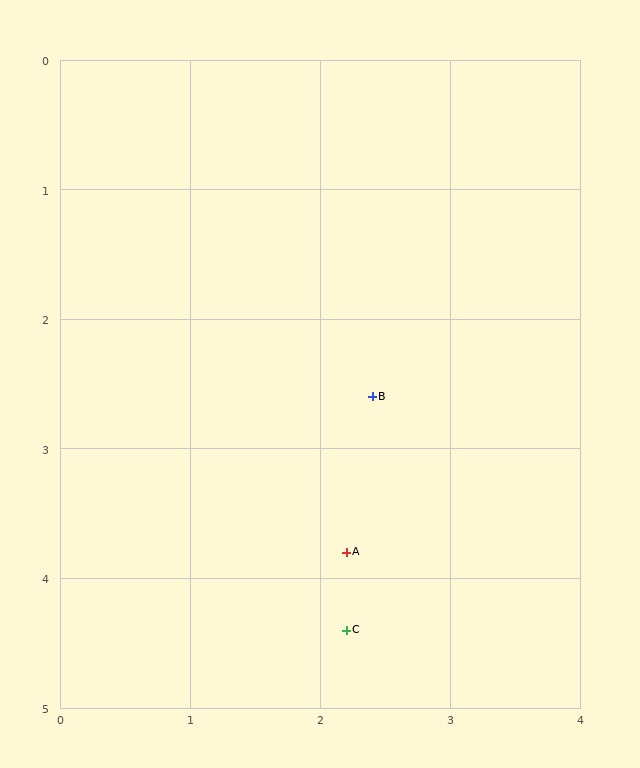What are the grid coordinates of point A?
Point A is at approximately (2.2, 3.8).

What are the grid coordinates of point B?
Point B is at approximately (2.4, 2.6).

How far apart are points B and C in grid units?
Points B and C are about 1.8 grid units apart.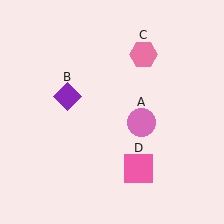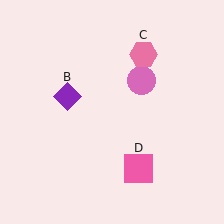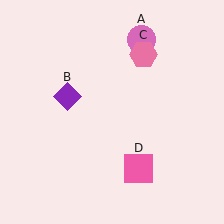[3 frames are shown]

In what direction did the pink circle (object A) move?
The pink circle (object A) moved up.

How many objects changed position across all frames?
1 object changed position: pink circle (object A).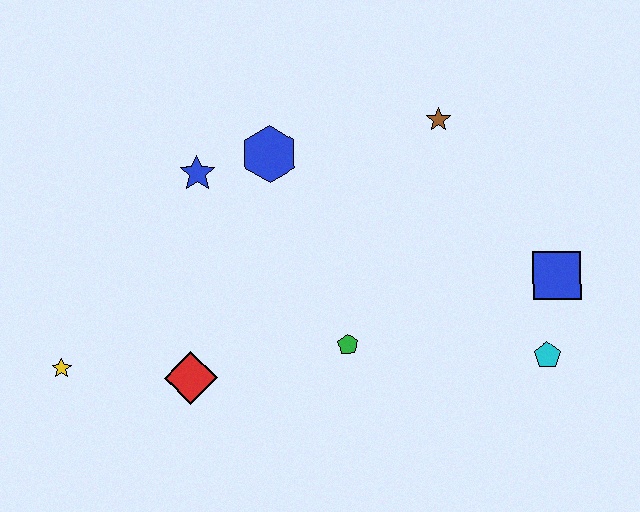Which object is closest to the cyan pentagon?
The blue square is closest to the cyan pentagon.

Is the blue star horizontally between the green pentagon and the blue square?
No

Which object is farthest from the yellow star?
The blue square is farthest from the yellow star.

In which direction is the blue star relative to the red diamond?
The blue star is above the red diamond.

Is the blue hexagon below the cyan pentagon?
No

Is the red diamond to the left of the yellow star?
No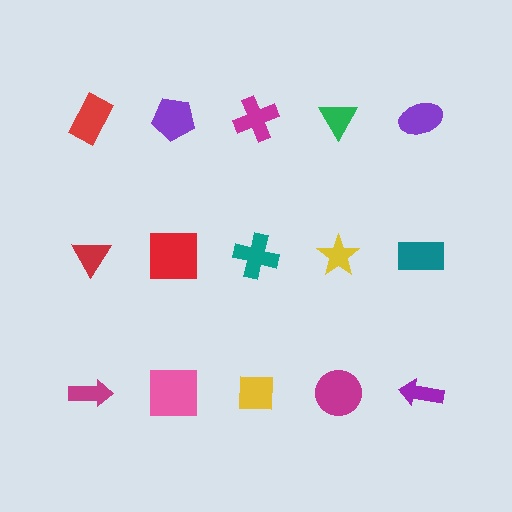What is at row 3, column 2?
A pink square.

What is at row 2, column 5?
A teal rectangle.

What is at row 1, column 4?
A green triangle.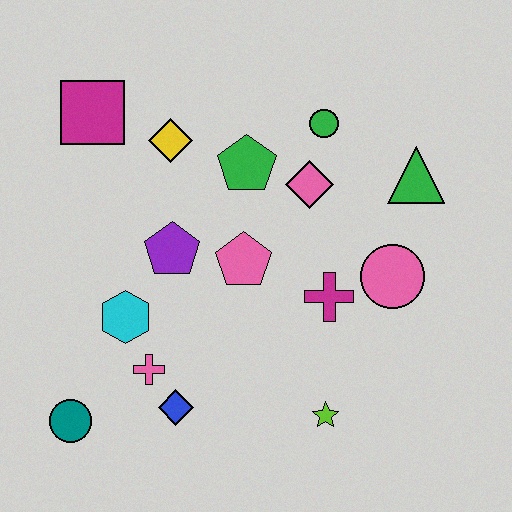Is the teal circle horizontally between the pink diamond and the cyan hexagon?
No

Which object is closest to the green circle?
The pink diamond is closest to the green circle.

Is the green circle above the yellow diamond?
Yes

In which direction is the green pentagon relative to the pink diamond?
The green pentagon is to the left of the pink diamond.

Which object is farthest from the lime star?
The magenta square is farthest from the lime star.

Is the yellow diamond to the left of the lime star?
Yes